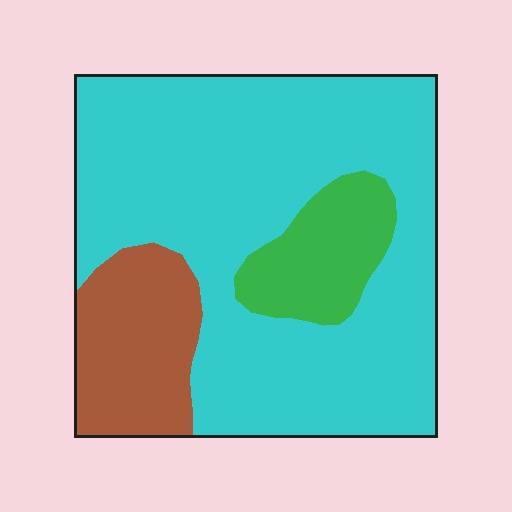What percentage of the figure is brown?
Brown covers roughly 15% of the figure.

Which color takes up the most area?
Cyan, at roughly 70%.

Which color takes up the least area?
Green, at roughly 10%.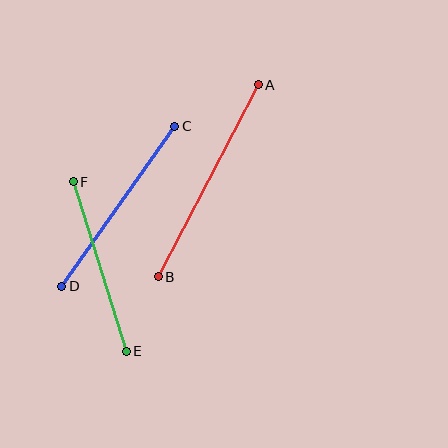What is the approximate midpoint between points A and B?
The midpoint is at approximately (208, 181) pixels.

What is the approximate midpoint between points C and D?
The midpoint is at approximately (118, 206) pixels.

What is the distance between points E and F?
The distance is approximately 178 pixels.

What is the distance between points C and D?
The distance is approximately 196 pixels.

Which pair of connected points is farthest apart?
Points A and B are farthest apart.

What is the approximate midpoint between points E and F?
The midpoint is at approximately (100, 267) pixels.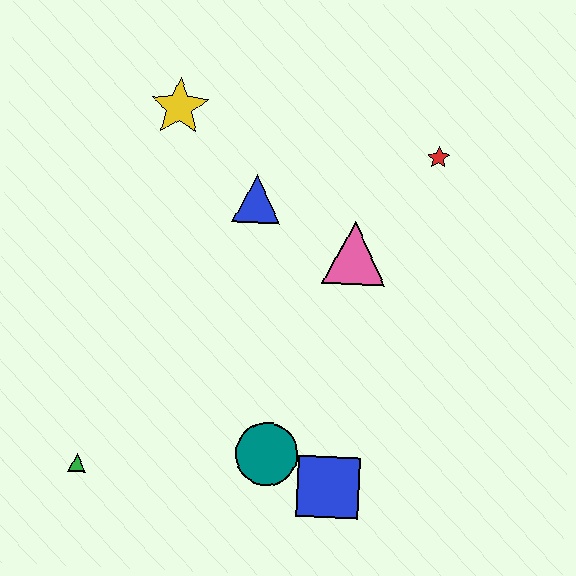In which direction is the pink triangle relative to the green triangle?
The pink triangle is to the right of the green triangle.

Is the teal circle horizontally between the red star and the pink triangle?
No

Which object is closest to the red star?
The pink triangle is closest to the red star.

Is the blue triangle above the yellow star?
No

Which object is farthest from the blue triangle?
The green triangle is farthest from the blue triangle.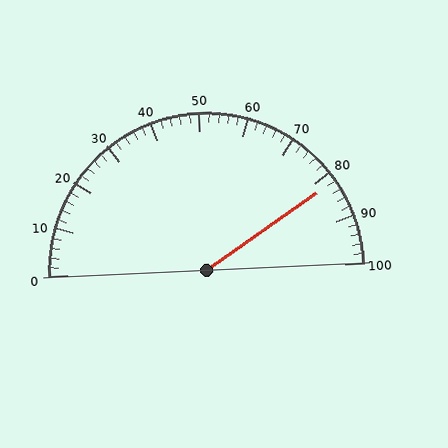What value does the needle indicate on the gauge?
The needle indicates approximately 82.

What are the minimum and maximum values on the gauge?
The gauge ranges from 0 to 100.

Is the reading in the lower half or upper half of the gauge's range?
The reading is in the upper half of the range (0 to 100).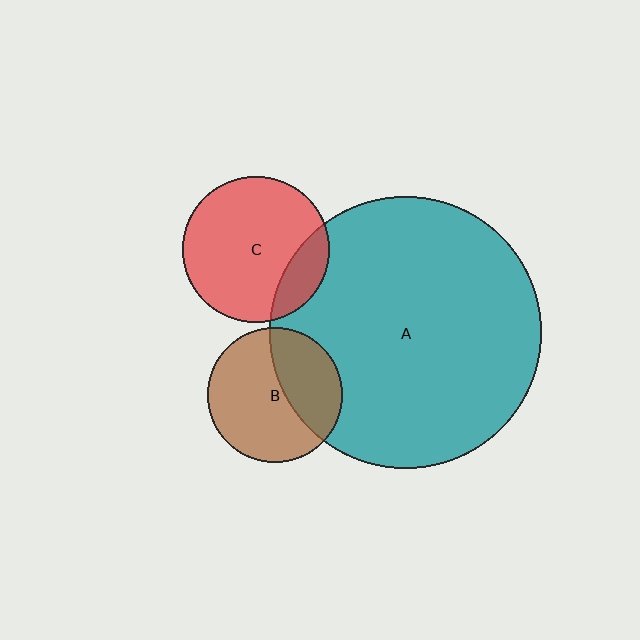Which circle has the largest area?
Circle A (teal).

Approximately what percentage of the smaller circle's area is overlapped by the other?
Approximately 15%.